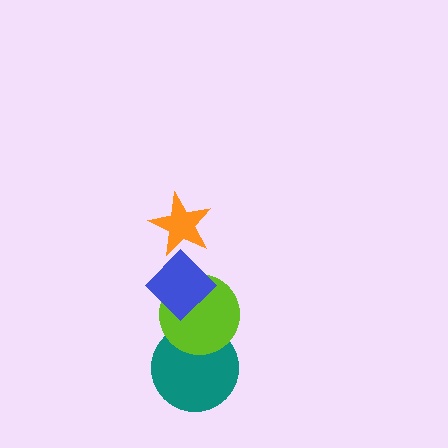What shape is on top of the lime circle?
The blue diamond is on top of the lime circle.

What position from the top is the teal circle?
The teal circle is 4th from the top.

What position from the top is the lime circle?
The lime circle is 3rd from the top.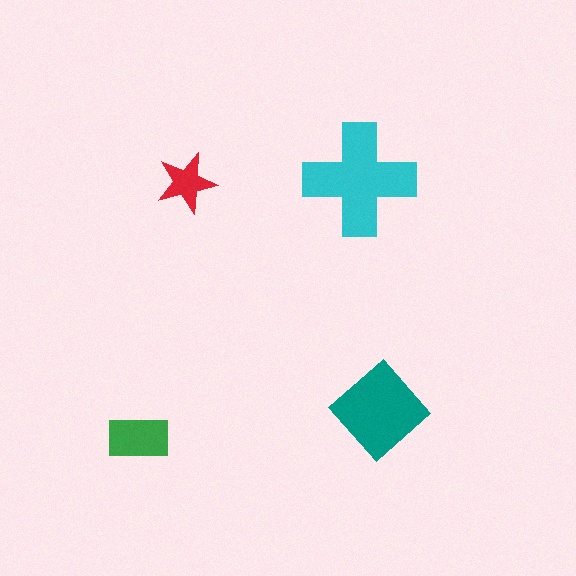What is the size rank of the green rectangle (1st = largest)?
3rd.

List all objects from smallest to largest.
The red star, the green rectangle, the teal diamond, the cyan cross.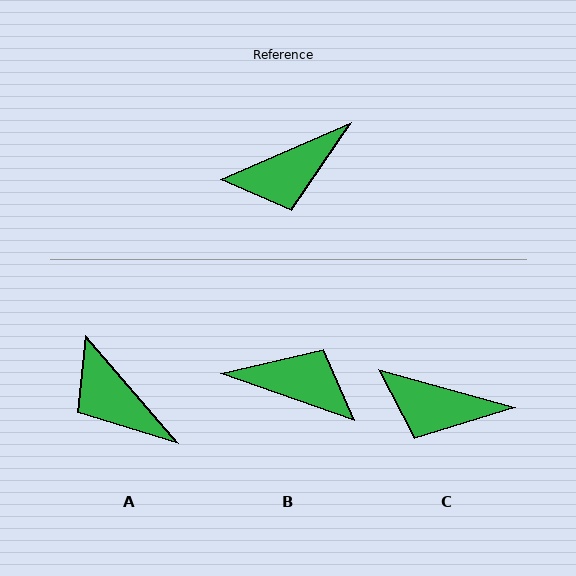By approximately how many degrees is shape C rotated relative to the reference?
Approximately 39 degrees clockwise.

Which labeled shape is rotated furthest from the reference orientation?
B, about 137 degrees away.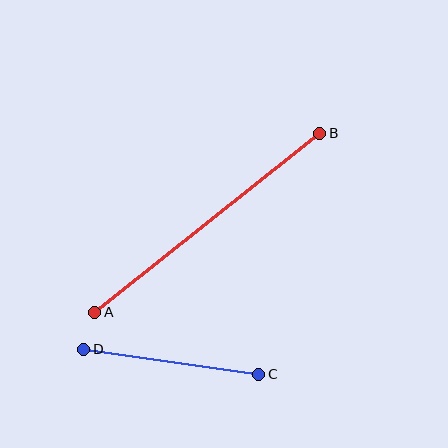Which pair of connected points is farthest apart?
Points A and B are farthest apart.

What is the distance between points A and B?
The distance is approximately 288 pixels.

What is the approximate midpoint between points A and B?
The midpoint is at approximately (207, 223) pixels.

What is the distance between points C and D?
The distance is approximately 177 pixels.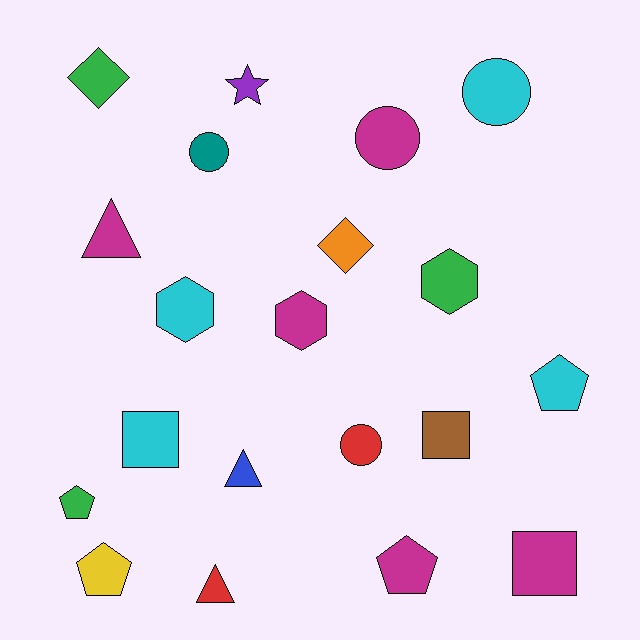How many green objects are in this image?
There are 3 green objects.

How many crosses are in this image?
There are no crosses.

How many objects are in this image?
There are 20 objects.